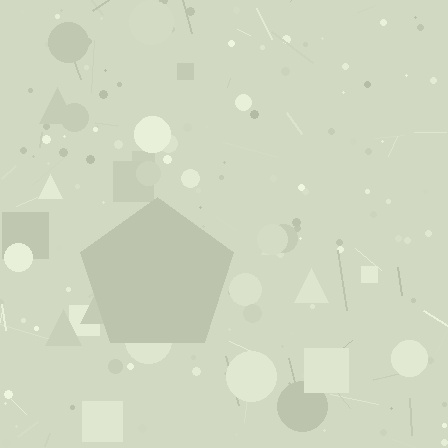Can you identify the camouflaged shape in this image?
The camouflaged shape is a pentagon.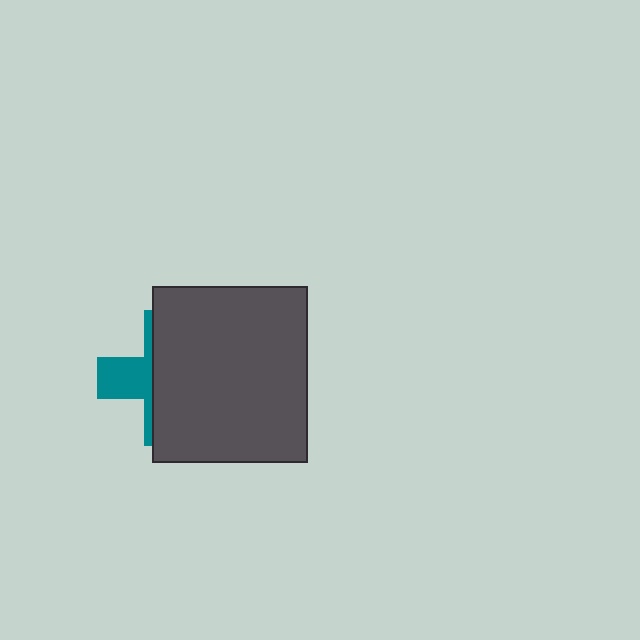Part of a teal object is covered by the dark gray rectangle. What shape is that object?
It is a cross.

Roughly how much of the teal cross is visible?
A small part of it is visible (roughly 31%).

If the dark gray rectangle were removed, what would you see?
You would see the complete teal cross.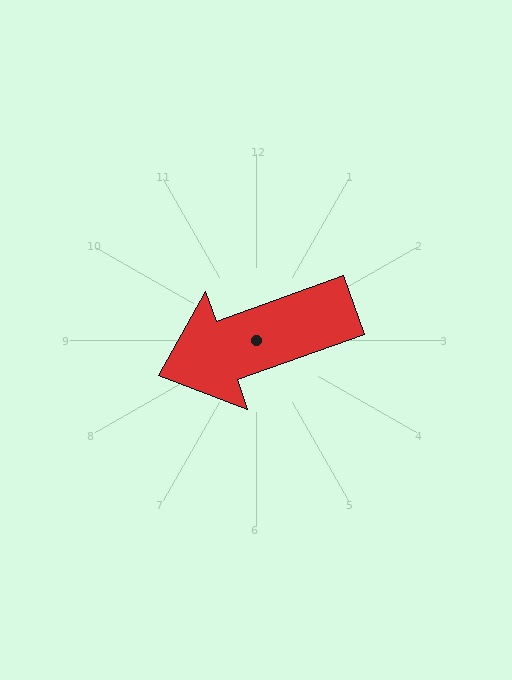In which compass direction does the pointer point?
West.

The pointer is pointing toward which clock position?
Roughly 8 o'clock.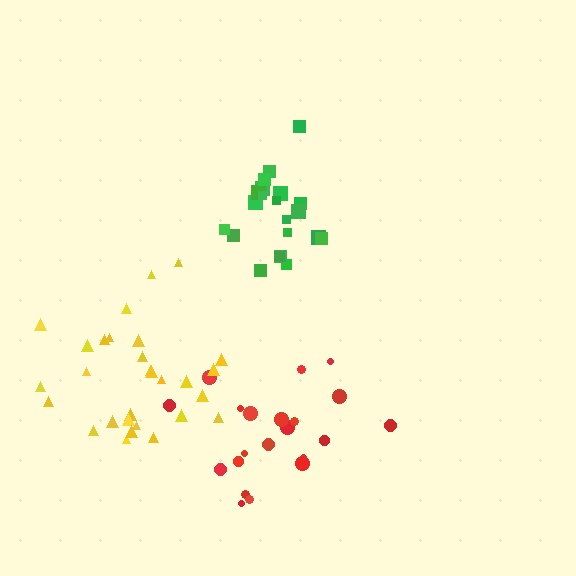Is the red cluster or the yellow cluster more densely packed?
Red.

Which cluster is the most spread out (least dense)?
Yellow.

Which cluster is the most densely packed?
Green.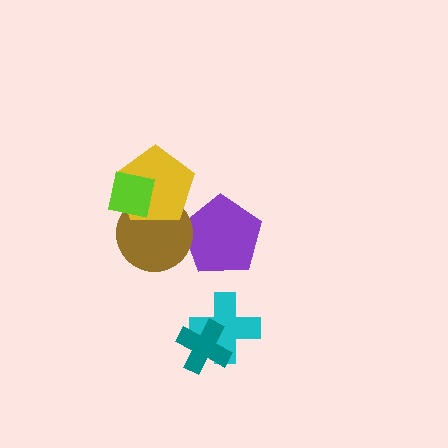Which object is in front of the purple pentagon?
The brown circle is in front of the purple pentagon.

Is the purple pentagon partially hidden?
Yes, it is partially covered by another shape.